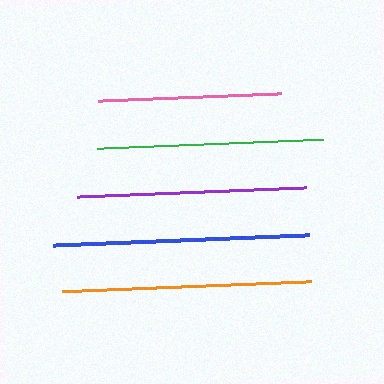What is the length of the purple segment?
The purple segment is approximately 229 pixels long.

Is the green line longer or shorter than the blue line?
The blue line is longer than the green line.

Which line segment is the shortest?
The pink line is the shortest at approximately 184 pixels.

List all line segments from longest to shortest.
From longest to shortest: blue, orange, purple, green, pink.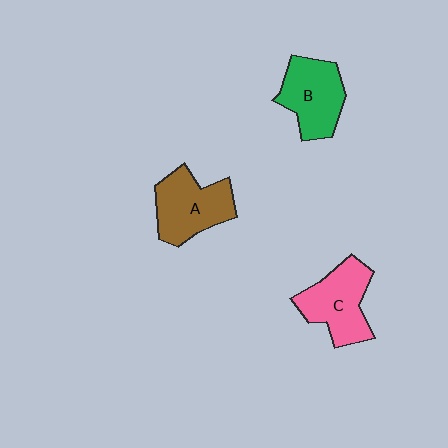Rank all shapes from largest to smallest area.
From largest to smallest: C (pink), A (brown), B (green).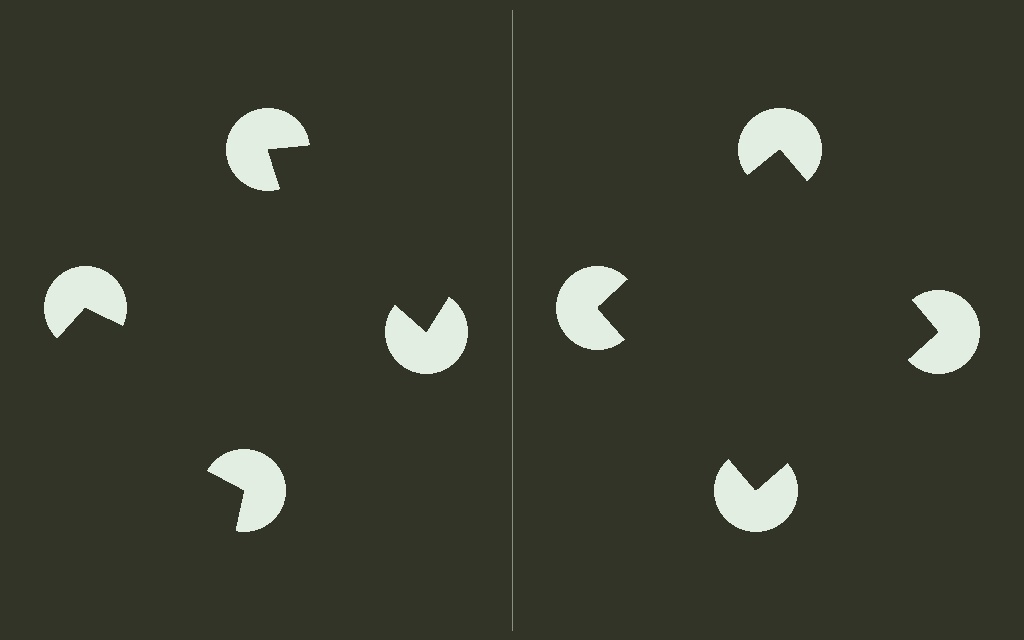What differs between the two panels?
The pac-man discs are positioned identically on both sides; only the wedge orientations differ. On the right they align to a square; on the left they are misaligned.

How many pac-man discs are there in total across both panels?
8 — 4 on each side.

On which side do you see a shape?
An illusory square appears on the right side. On the left side the wedge cuts are rotated, so no coherent shape forms.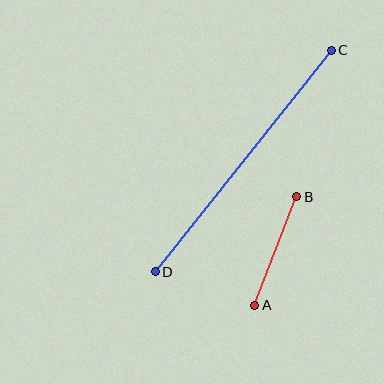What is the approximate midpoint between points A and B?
The midpoint is at approximately (276, 251) pixels.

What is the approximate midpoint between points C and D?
The midpoint is at approximately (243, 161) pixels.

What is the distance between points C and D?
The distance is approximately 283 pixels.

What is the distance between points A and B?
The distance is approximately 116 pixels.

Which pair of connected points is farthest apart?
Points C and D are farthest apart.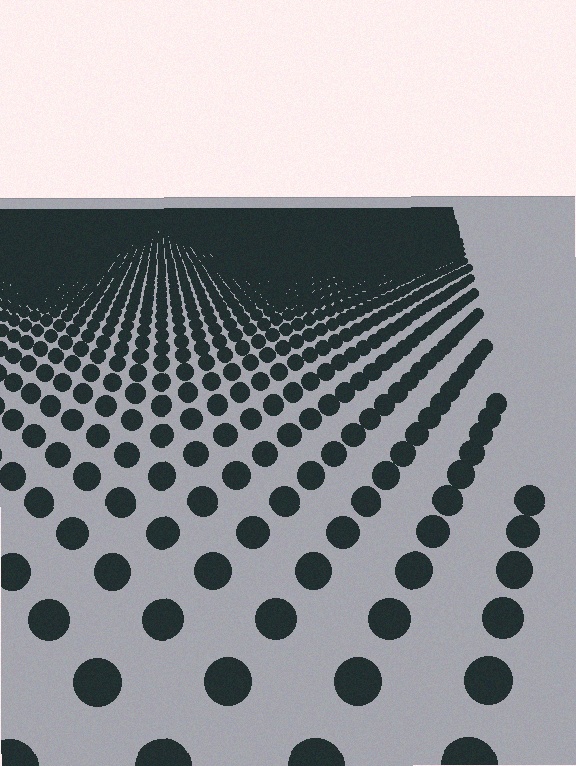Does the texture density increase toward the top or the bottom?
Density increases toward the top.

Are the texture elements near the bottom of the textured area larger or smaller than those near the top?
Larger. Near the bottom, elements are closer to the viewer and appear at a bigger on-screen size.